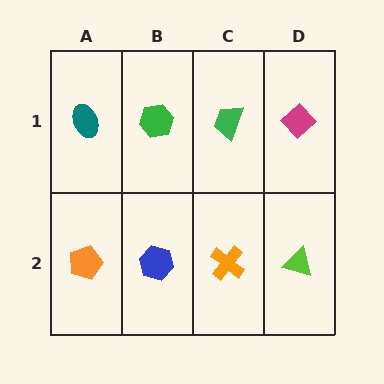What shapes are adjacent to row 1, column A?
An orange pentagon (row 2, column A), a green hexagon (row 1, column B).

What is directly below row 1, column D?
A lime triangle.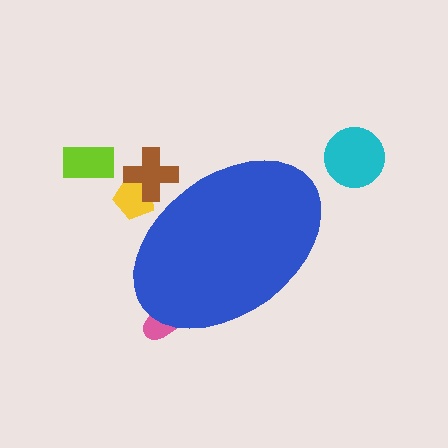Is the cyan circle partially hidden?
No, the cyan circle is fully visible.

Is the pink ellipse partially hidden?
Yes, the pink ellipse is partially hidden behind the blue ellipse.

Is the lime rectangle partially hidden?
No, the lime rectangle is fully visible.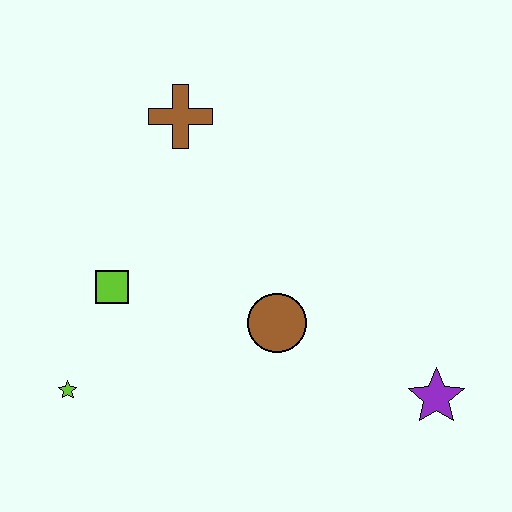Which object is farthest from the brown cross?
The purple star is farthest from the brown cross.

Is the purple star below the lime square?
Yes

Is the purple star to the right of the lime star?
Yes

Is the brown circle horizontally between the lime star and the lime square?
No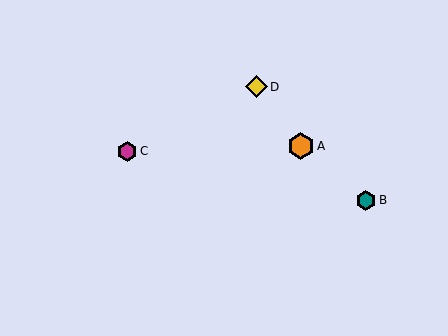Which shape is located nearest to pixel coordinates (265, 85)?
The yellow diamond (labeled D) at (257, 87) is nearest to that location.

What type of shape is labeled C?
Shape C is a magenta hexagon.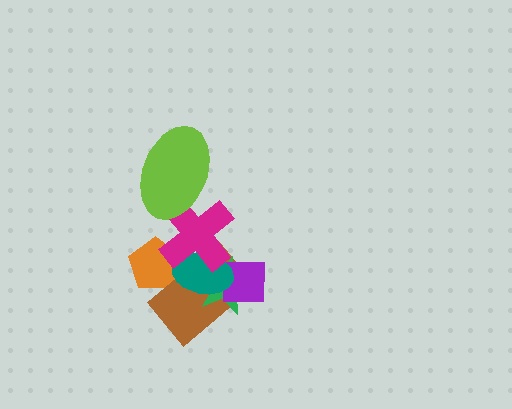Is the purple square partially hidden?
Yes, it is partially covered by another shape.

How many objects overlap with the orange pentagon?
3 objects overlap with the orange pentagon.